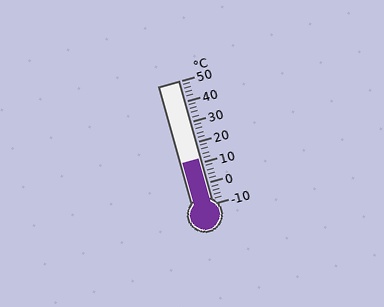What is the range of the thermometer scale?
The thermometer scale ranges from -10°C to 50°C.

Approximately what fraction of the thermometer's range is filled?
The thermometer is filled to approximately 35% of its range.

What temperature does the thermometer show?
The thermometer shows approximately 12°C.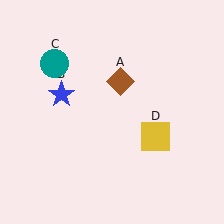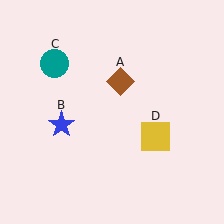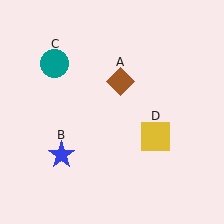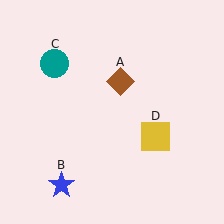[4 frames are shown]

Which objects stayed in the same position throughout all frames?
Brown diamond (object A) and teal circle (object C) and yellow square (object D) remained stationary.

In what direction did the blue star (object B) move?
The blue star (object B) moved down.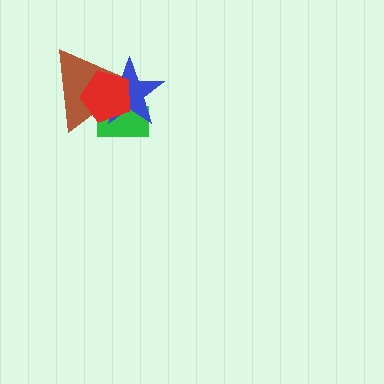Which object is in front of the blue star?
The red pentagon is in front of the blue star.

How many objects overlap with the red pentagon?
3 objects overlap with the red pentagon.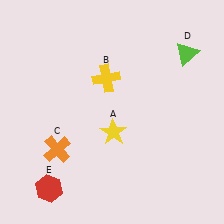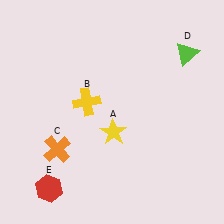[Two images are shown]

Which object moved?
The yellow cross (B) moved down.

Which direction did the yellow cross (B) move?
The yellow cross (B) moved down.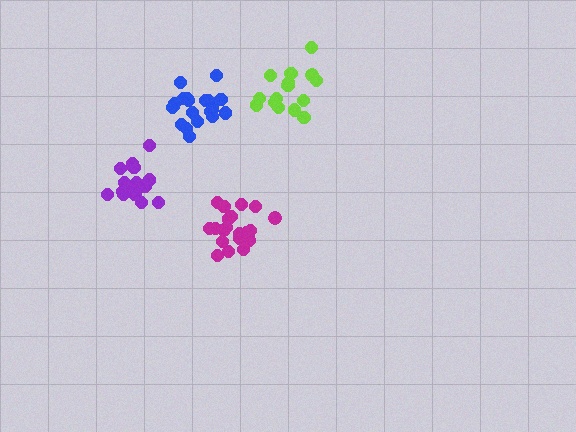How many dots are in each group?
Group 1: 21 dots, Group 2: 20 dots, Group 3: 21 dots, Group 4: 16 dots (78 total).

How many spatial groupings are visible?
There are 4 spatial groupings.